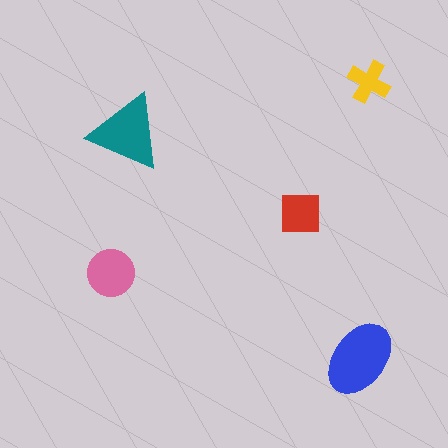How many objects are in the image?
There are 5 objects in the image.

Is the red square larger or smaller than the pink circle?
Smaller.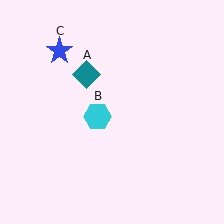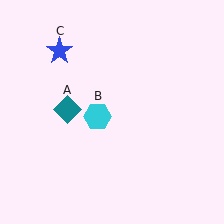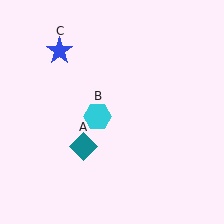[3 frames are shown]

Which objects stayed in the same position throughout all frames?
Cyan hexagon (object B) and blue star (object C) remained stationary.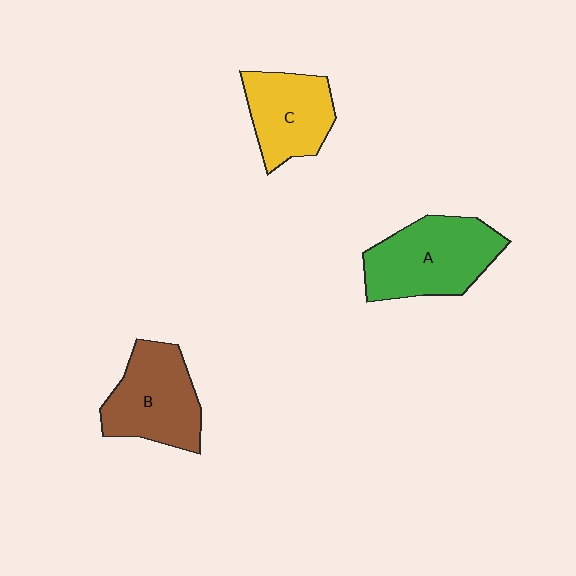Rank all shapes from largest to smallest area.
From largest to smallest: A (green), B (brown), C (yellow).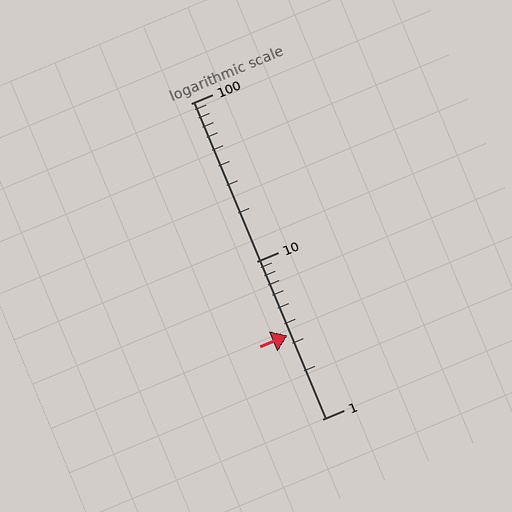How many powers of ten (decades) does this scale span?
The scale spans 2 decades, from 1 to 100.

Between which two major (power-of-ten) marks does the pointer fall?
The pointer is between 1 and 10.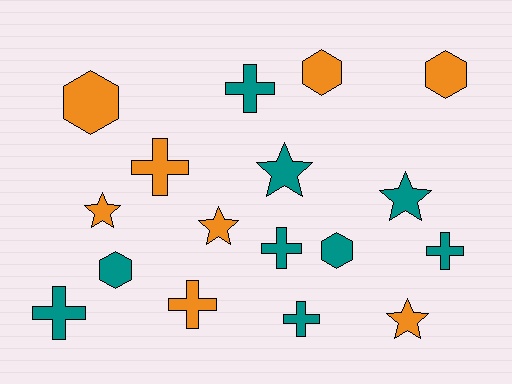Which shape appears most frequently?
Cross, with 7 objects.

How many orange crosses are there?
There are 2 orange crosses.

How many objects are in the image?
There are 17 objects.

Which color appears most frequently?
Teal, with 9 objects.